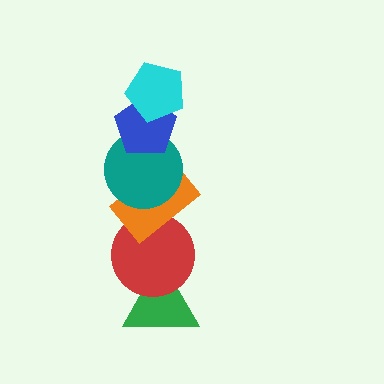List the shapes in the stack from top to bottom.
From top to bottom: the cyan pentagon, the blue pentagon, the teal circle, the orange rectangle, the red circle, the green triangle.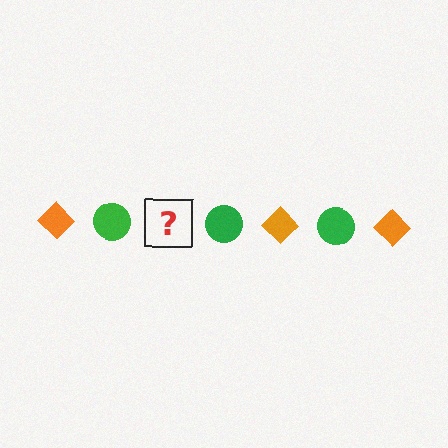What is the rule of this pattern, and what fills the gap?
The rule is that the pattern alternates between orange diamond and green circle. The gap should be filled with an orange diamond.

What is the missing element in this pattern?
The missing element is an orange diamond.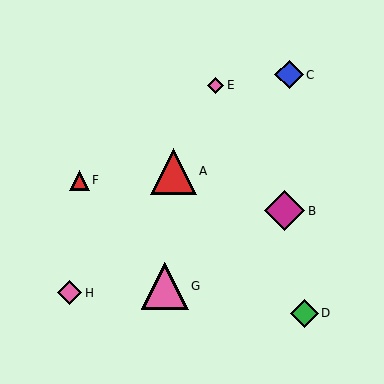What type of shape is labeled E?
Shape E is a pink diamond.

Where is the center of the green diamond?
The center of the green diamond is at (304, 314).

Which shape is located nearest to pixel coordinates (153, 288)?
The pink triangle (labeled G) at (165, 286) is nearest to that location.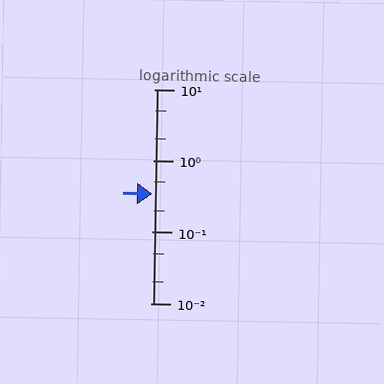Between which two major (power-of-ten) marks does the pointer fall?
The pointer is between 0.1 and 1.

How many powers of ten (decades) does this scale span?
The scale spans 3 decades, from 0.01 to 10.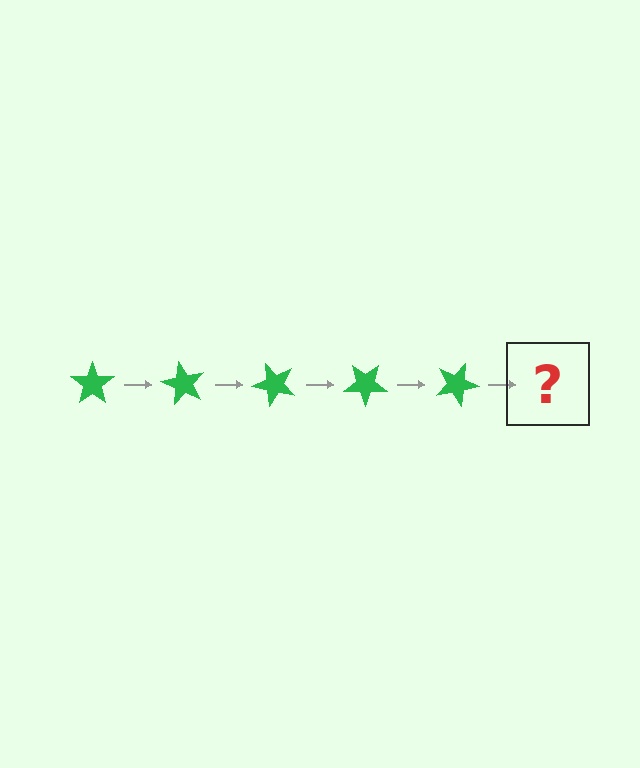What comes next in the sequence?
The next element should be a green star rotated 300 degrees.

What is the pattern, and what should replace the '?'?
The pattern is that the star rotates 60 degrees each step. The '?' should be a green star rotated 300 degrees.